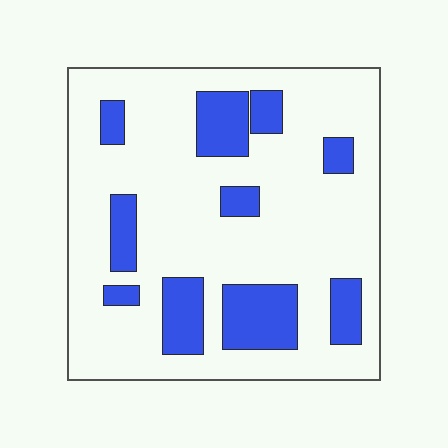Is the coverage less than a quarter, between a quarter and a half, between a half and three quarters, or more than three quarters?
Less than a quarter.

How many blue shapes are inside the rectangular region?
10.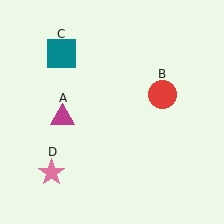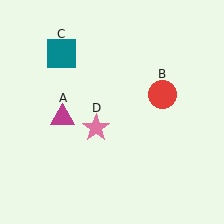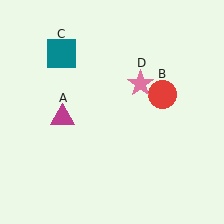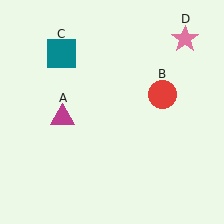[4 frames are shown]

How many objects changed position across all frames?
1 object changed position: pink star (object D).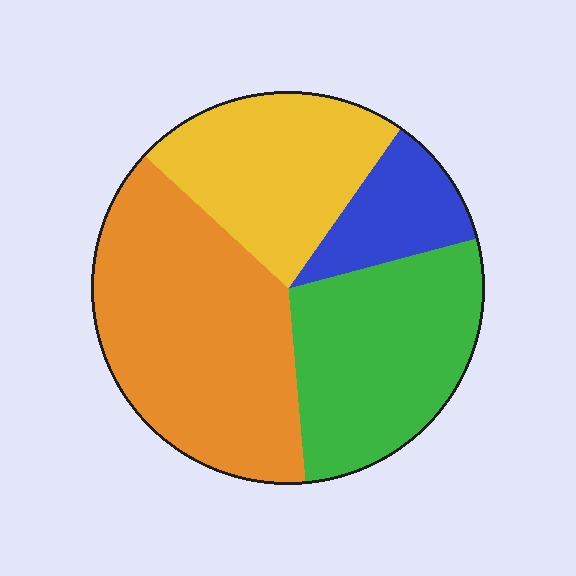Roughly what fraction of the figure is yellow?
Yellow covers around 25% of the figure.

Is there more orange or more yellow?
Orange.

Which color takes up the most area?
Orange, at roughly 40%.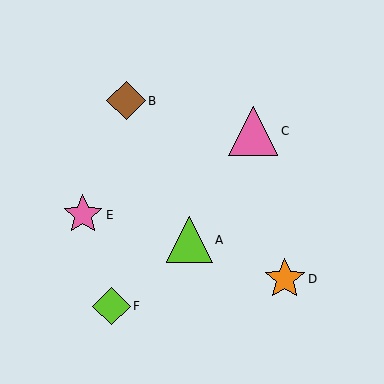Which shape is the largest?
The pink triangle (labeled C) is the largest.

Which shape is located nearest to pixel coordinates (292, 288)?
The orange star (labeled D) at (285, 279) is nearest to that location.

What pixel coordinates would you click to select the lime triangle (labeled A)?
Click at (189, 240) to select the lime triangle A.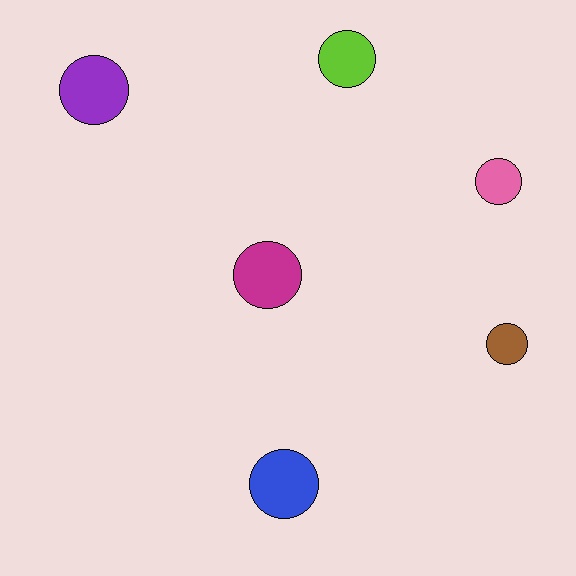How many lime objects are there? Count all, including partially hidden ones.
There is 1 lime object.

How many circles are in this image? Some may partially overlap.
There are 6 circles.